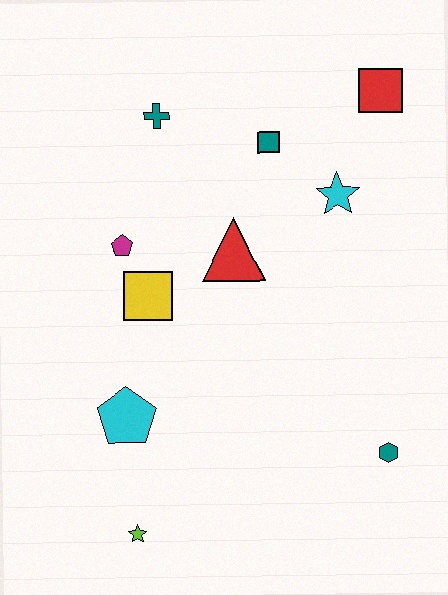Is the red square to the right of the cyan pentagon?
Yes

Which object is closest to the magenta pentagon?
The yellow square is closest to the magenta pentagon.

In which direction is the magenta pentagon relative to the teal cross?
The magenta pentagon is below the teal cross.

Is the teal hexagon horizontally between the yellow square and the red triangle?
No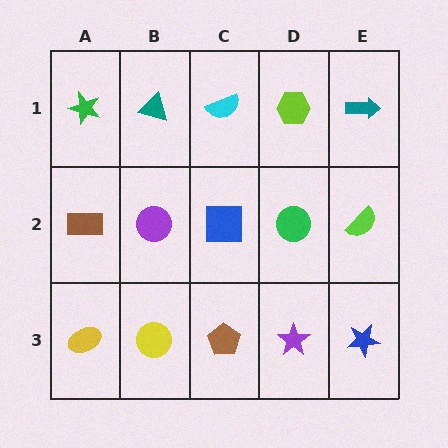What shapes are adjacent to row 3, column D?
A green circle (row 2, column D), a brown pentagon (row 3, column C), a blue star (row 3, column E).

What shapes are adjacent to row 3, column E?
A lime semicircle (row 2, column E), a purple star (row 3, column D).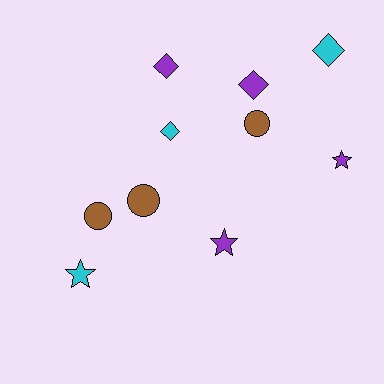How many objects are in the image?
There are 10 objects.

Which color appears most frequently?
Purple, with 4 objects.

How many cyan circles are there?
There are no cyan circles.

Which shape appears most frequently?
Diamond, with 4 objects.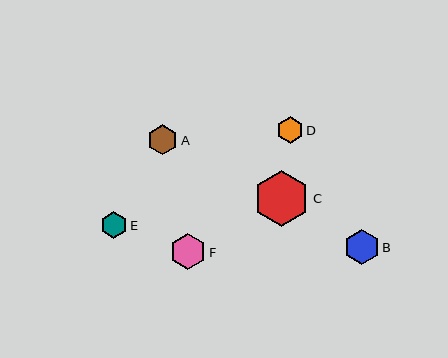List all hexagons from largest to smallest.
From largest to smallest: C, F, B, A, E, D.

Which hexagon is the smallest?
Hexagon D is the smallest with a size of approximately 26 pixels.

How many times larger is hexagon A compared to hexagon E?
Hexagon A is approximately 1.1 times the size of hexagon E.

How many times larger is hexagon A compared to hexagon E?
Hexagon A is approximately 1.1 times the size of hexagon E.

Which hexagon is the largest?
Hexagon C is the largest with a size of approximately 56 pixels.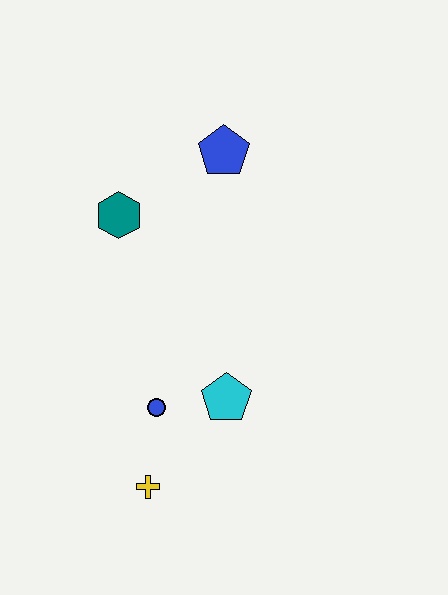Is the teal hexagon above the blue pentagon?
No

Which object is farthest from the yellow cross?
The blue pentagon is farthest from the yellow cross.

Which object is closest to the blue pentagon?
The teal hexagon is closest to the blue pentagon.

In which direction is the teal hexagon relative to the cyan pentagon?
The teal hexagon is above the cyan pentagon.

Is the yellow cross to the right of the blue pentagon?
No